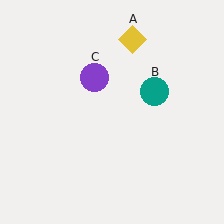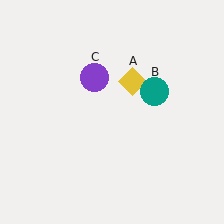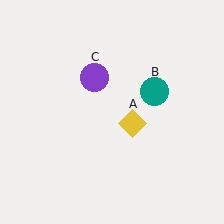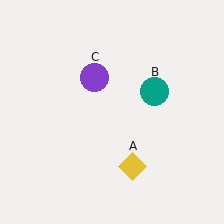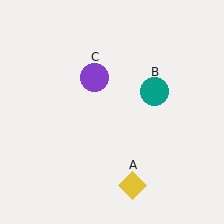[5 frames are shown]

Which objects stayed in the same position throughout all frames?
Teal circle (object B) and purple circle (object C) remained stationary.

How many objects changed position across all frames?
1 object changed position: yellow diamond (object A).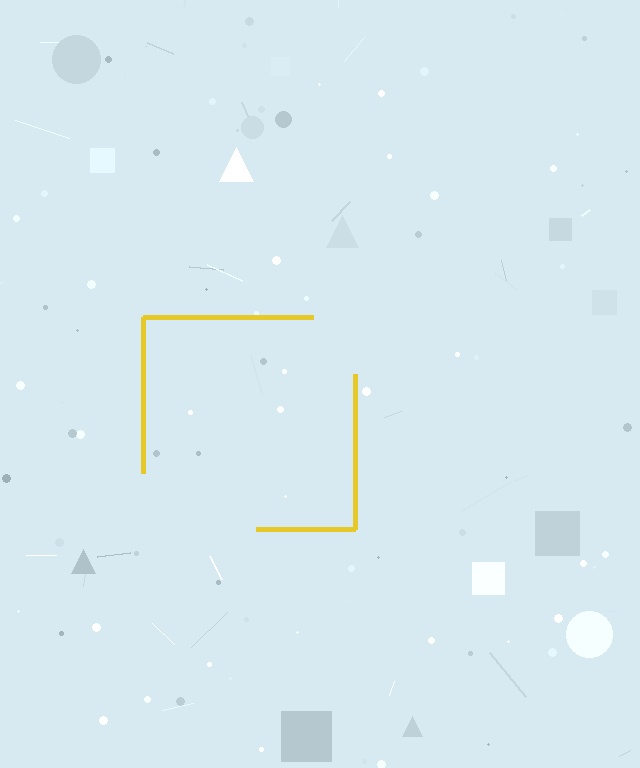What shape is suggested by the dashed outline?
The dashed outline suggests a square.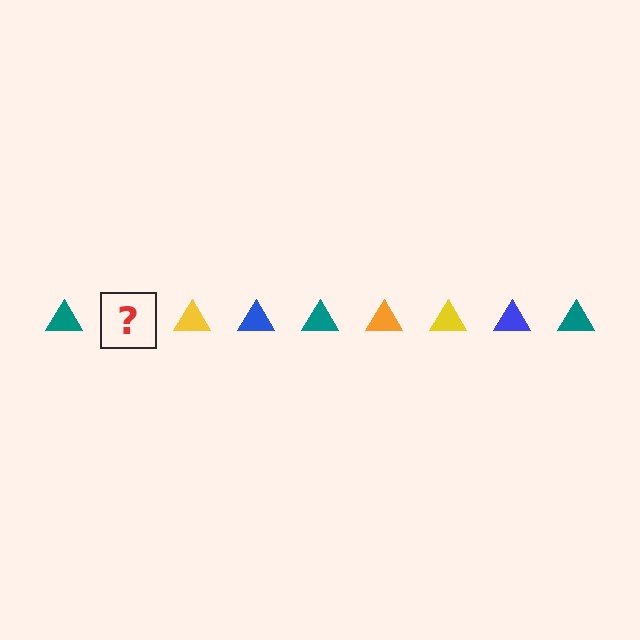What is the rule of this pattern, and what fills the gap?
The rule is that the pattern cycles through teal, orange, yellow, blue triangles. The gap should be filled with an orange triangle.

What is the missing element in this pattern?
The missing element is an orange triangle.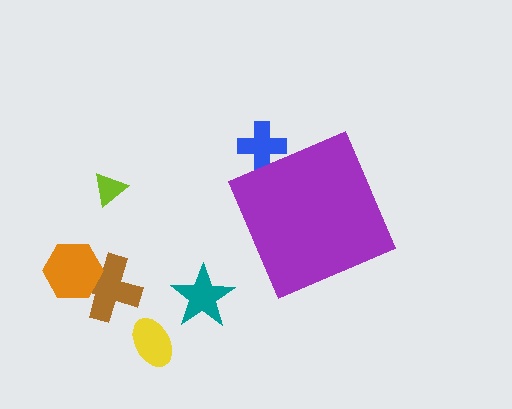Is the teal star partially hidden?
No, the teal star is fully visible.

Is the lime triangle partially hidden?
No, the lime triangle is fully visible.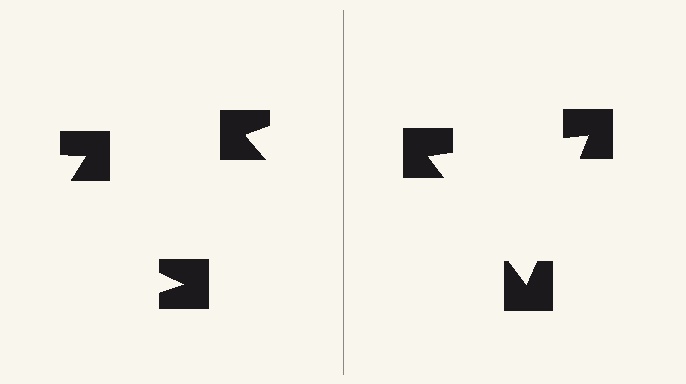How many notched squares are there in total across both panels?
6 — 3 on each side.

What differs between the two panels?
The notched squares are positioned identically on both sides; only the wedge orientations differ. On the right they align to a triangle; on the left they are misaligned.